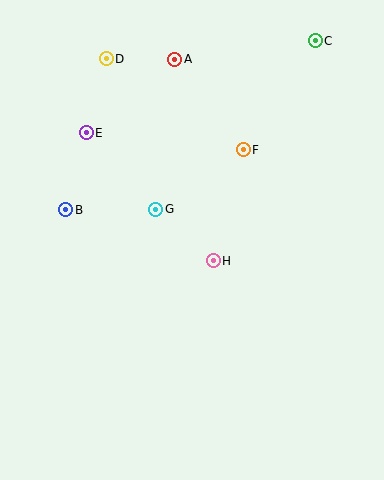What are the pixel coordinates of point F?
Point F is at (243, 150).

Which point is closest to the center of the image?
Point H at (213, 261) is closest to the center.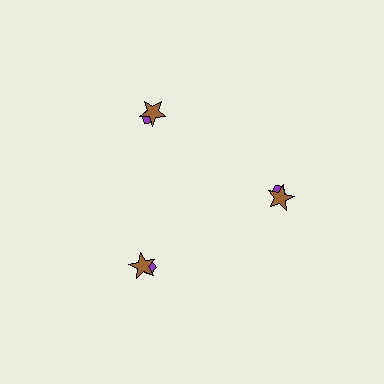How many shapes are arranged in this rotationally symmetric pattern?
There are 6 shapes, arranged in 3 groups of 2.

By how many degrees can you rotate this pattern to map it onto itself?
The pattern maps onto itself every 120 degrees of rotation.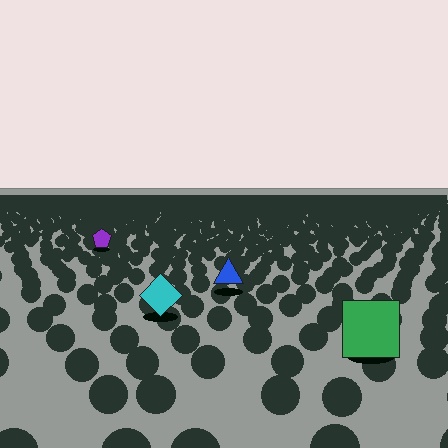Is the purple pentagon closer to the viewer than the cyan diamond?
No. The cyan diamond is closer — you can tell from the texture gradient: the ground texture is coarser near it.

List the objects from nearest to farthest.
From nearest to farthest: the green square, the cyan diamond, the blue triangle, the purple pentagon.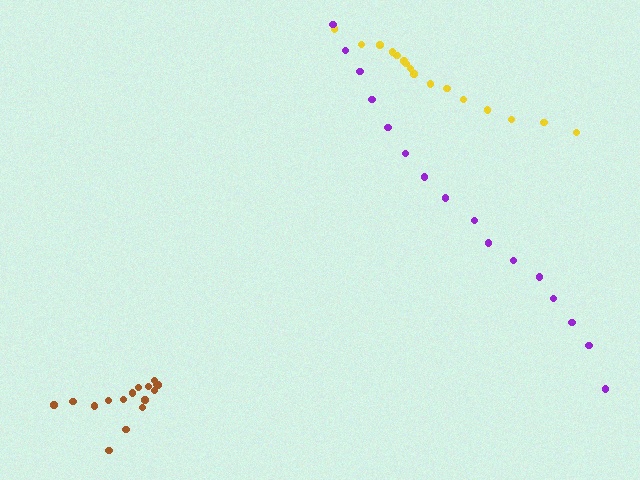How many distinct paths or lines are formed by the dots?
There are 3 distinct paths.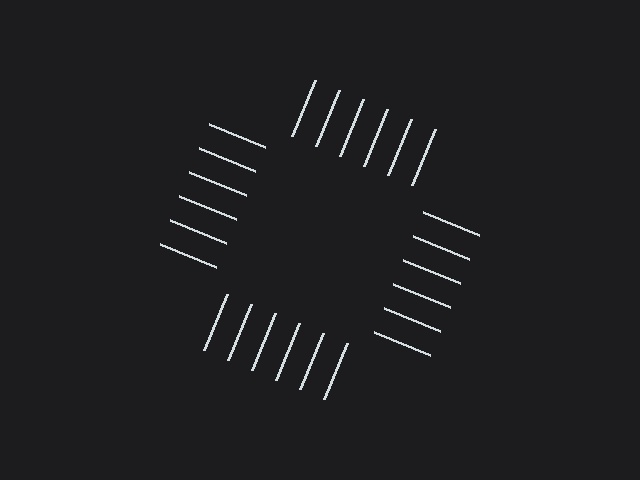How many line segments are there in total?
24 — 6 along each of the 4 edges.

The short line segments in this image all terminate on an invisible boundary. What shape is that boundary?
An illusory square — the line segments terminate on its edges but no continuous stroke is drawn.